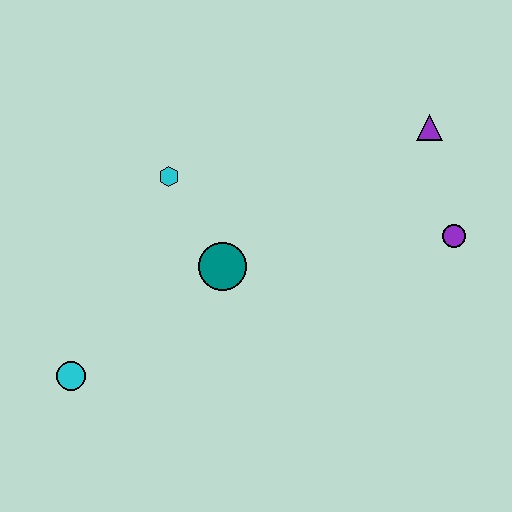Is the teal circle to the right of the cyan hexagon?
Yes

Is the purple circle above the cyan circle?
Yes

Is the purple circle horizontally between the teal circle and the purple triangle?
No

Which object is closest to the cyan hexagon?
The teal circle is closest to the cyan hexagon.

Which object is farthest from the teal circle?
The purple triangle is farthest from the teal circle.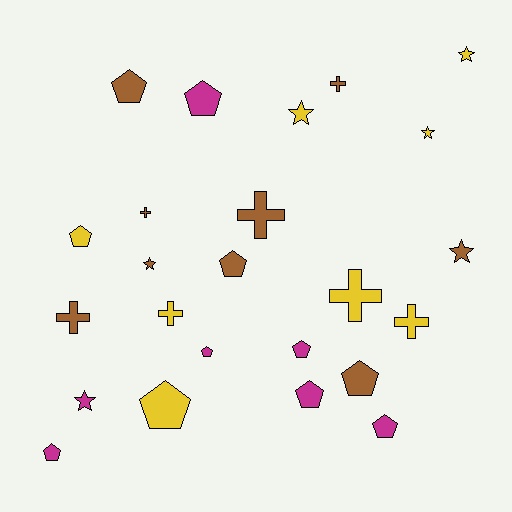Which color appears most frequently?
Brown, with 9 objects.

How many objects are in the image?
There are 24 objects.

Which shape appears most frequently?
Pentagon, with 11 objects.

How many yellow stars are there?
There are 3 yellow stars.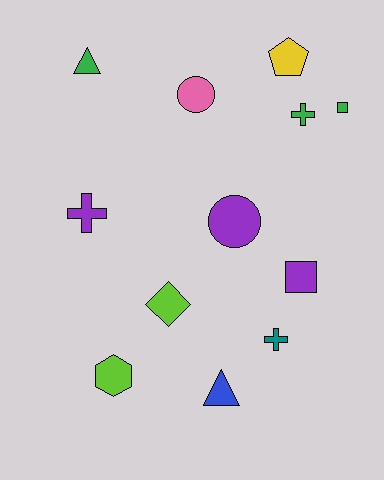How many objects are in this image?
There are 12 objects.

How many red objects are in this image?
There are no red objects.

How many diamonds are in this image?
There is 1 diamond.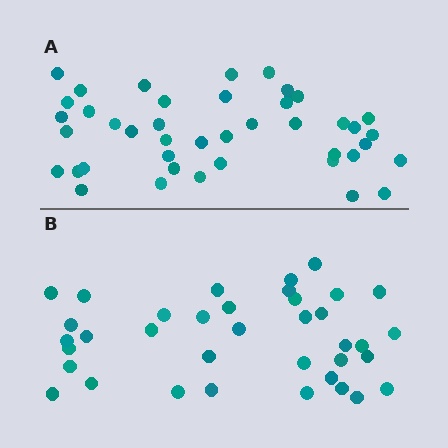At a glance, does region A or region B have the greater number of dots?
Region A (the top region) has more dots.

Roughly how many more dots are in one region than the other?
Region A has about 6 more dots than region B.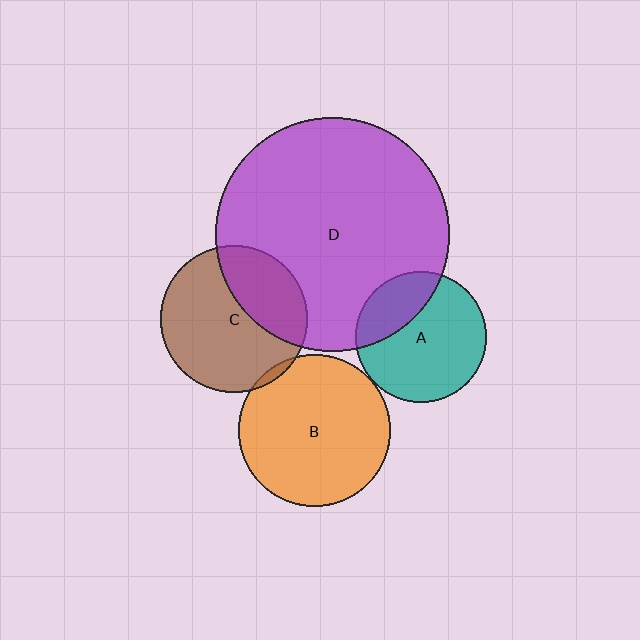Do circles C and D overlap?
Yes.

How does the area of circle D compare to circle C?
Approximately 2.5 times.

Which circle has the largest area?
Circle D (purple).